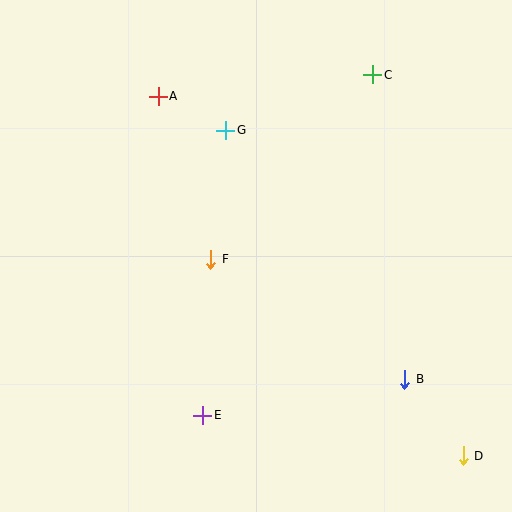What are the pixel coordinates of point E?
Point E is at (203, 415).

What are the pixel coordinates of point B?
Point B is at (405, 379).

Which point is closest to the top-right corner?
Point C is closest to the top-right corner.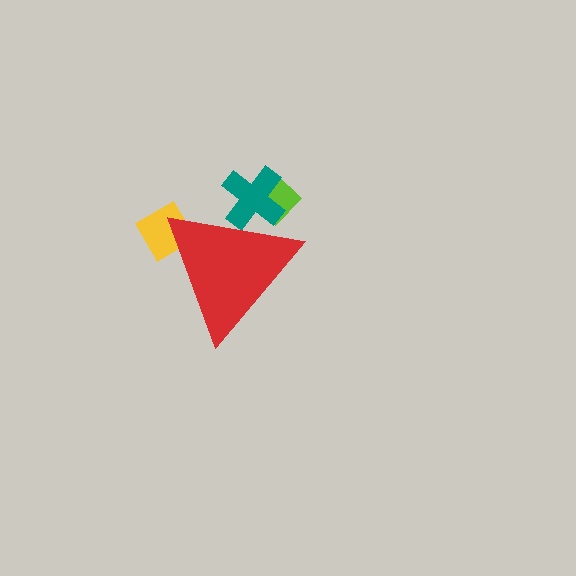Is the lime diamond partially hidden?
Yes, the lime diamond is partially hidden behind the red triangle.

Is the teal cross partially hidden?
Yes, the teal cross is partially hidden behind the red triangle.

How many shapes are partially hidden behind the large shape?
3 shapes are partially hidden.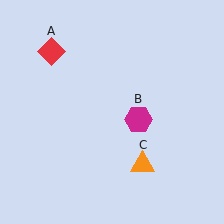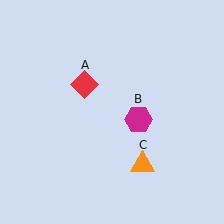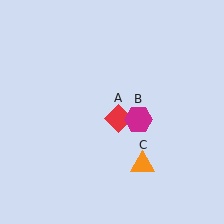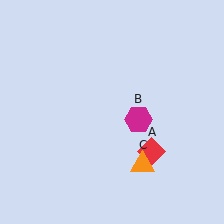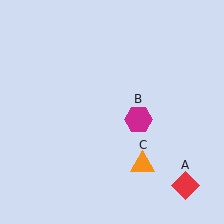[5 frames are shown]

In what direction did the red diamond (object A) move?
The red diamond (object A) moved down and to the right.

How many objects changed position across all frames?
1 object changed position: red diamond (object A).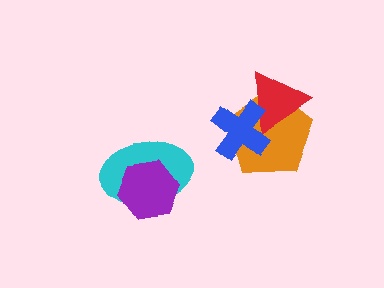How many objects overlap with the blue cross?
2 objects overlap with the blue cross.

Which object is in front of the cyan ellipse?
The purple hexagon is in front of the cyan ellipse.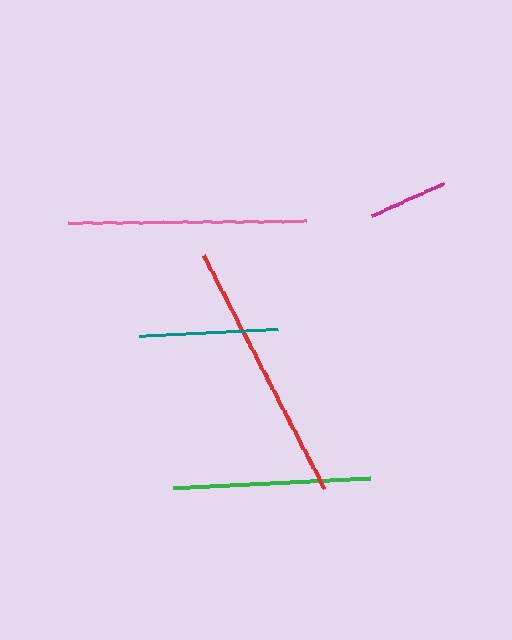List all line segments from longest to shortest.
From longest to shortest: red, pink, green, teal, magenta.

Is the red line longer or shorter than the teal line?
The red line is longer than the teal line.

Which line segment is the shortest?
The magenta line is the shortest at approximately 79 pixels.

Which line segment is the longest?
The red line is the longest at approximately 262 pixels.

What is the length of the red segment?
The red segment is approximately 262 pixels long.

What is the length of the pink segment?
The pink segment is approximately 238 pixels long.